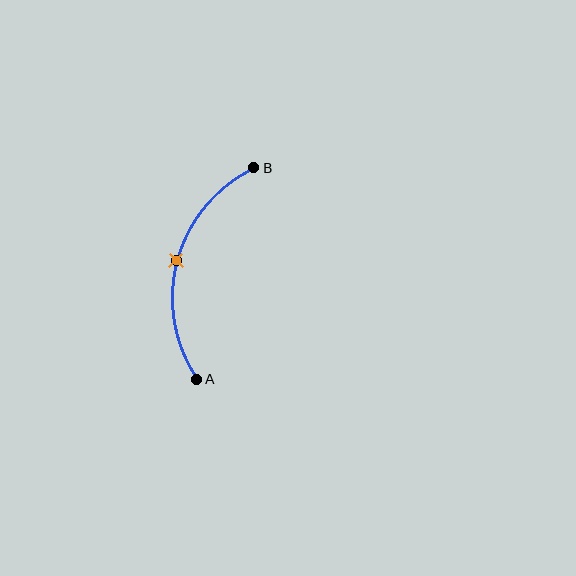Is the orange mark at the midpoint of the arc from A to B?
Yes. The orange mark lies on the arc at equal arc-length from both A and B — it is the arc midpoint.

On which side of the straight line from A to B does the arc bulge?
The arc bulges to the left of the straight line connecting A and B.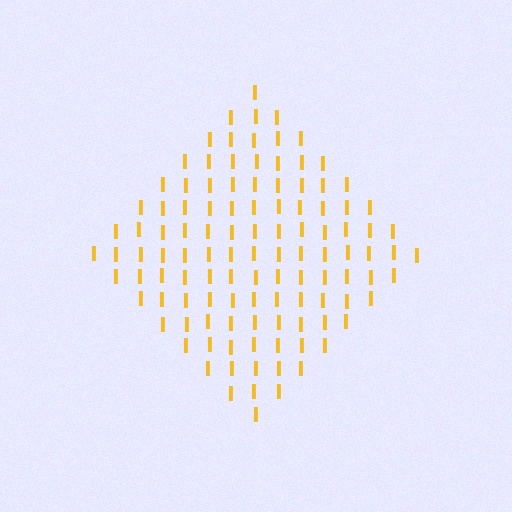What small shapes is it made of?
It is made of small letter I's.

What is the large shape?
The large shape is a diamond.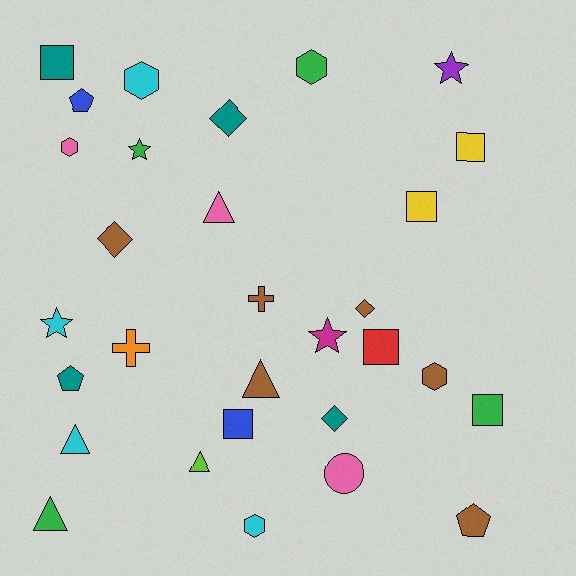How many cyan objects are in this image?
There are 4 cyan objects.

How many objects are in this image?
There are 30 objects.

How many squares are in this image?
There are 6 squares.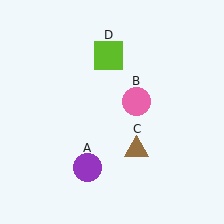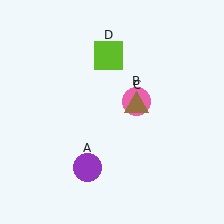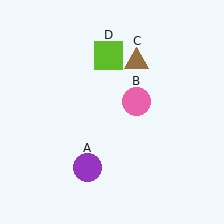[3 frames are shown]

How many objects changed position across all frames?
1 object changed position: brown triangle (object C).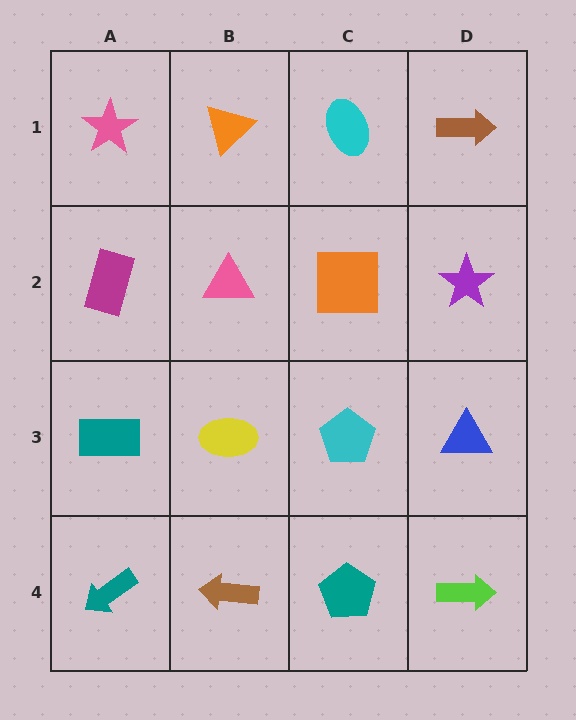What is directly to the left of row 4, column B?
A teal arrow.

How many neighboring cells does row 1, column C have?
3.